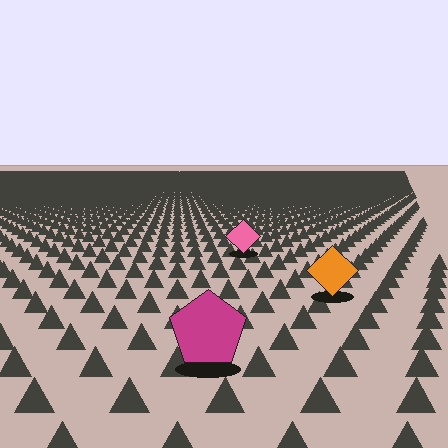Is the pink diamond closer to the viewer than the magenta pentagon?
No. The magenta pentagon is closer — you can tell from the texture gradient: the ground texture is coarser near it.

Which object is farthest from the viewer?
The pink diamond is farthest from the viewer. It appears smaller and the ground texture around it is denser.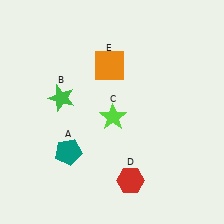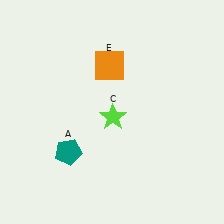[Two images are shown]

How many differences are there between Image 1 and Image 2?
There are 2 differences between the two images.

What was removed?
The green star (B), the red hexagon (D) were removed in Image 2.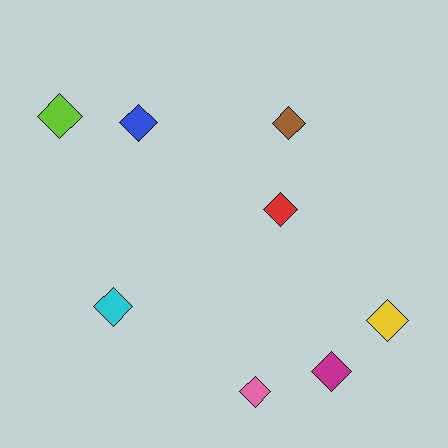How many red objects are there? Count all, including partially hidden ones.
There is 1 red object.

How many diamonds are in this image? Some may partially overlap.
There are 8 diamonds.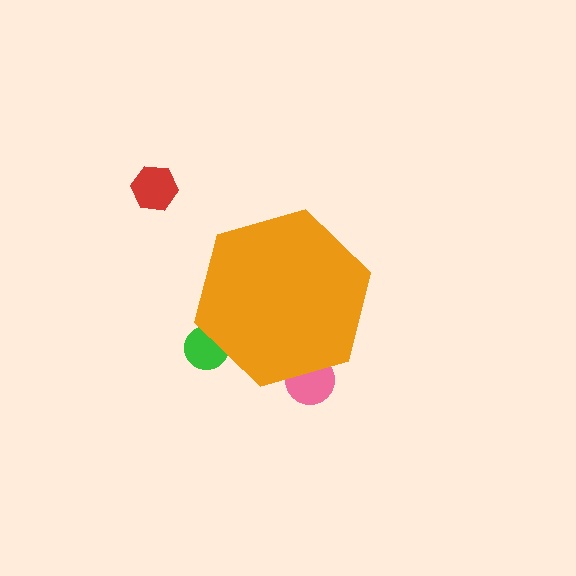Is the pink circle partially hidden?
Yes, the pink circle is partially hidden behind the orange hexagon.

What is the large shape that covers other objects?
An orange hexagon.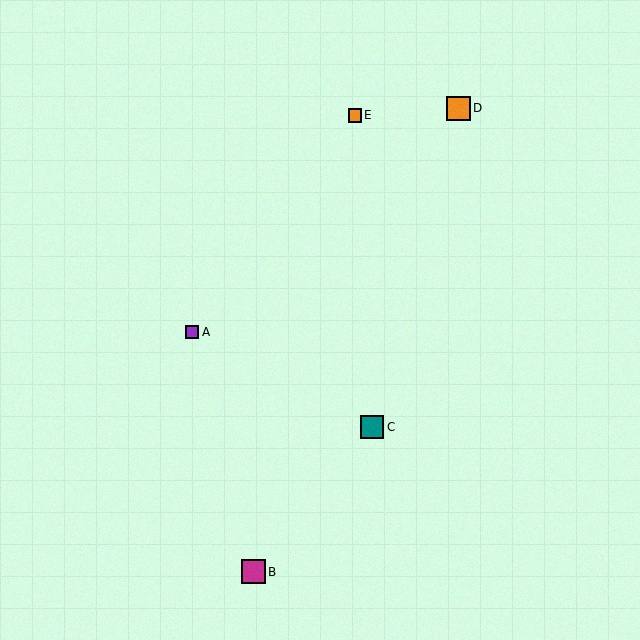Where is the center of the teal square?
The center of the teal square is at (372, 427).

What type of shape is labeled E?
Shape E is an orange square.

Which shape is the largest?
The orange square (labeled D) is the largest.